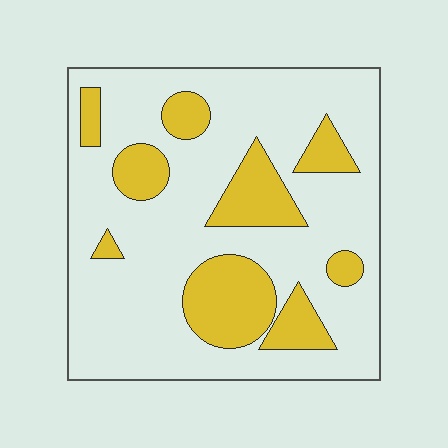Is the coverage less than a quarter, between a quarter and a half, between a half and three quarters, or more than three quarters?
Less than a quarter.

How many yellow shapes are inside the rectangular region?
9.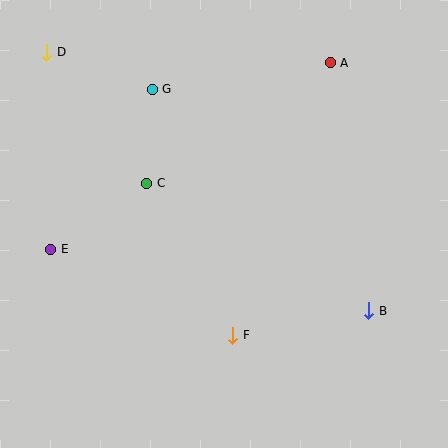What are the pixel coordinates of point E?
Point E is at (51, 249).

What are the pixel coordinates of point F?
Point F is at (233, 335).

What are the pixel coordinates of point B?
Point B is at (369, 311).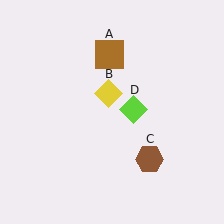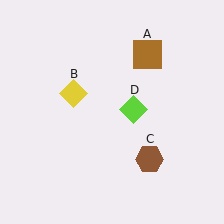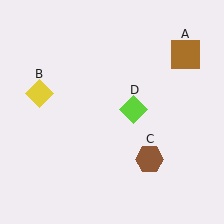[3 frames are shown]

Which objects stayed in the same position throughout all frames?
Brown hexagon (object C) and lime diamond (object D) remained stationary.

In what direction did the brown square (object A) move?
The brown square (object A) moved right.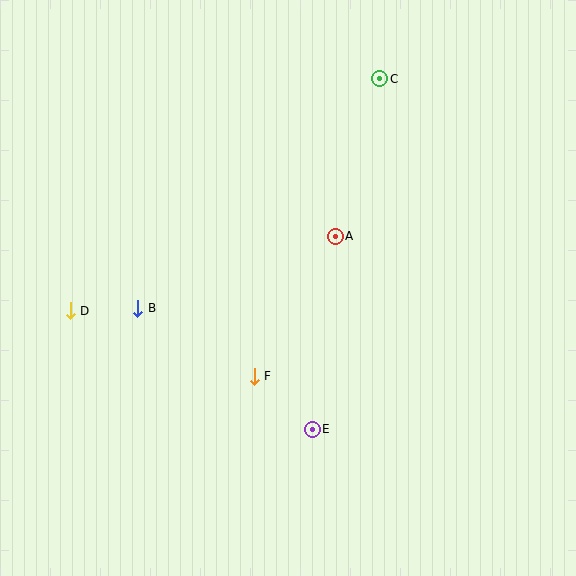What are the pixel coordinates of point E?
Point E is at (312, 429).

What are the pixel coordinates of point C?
Point C is at (380, 79).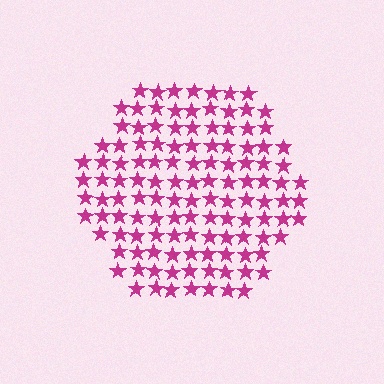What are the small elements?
The small elements are stars.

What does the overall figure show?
The overall figure shows a hexagon.